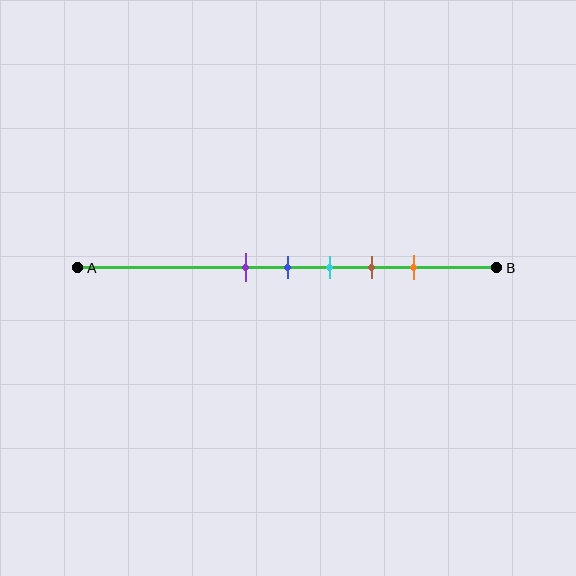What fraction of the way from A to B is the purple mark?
The purple mark is approximately 40% (0.4) of the way from A to B.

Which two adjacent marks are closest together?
The purple and blue marks are the closest adjacent pair.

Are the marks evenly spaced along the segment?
Yes, the marks are approximately evenly spaced.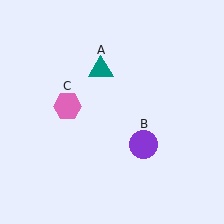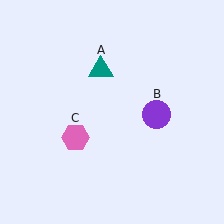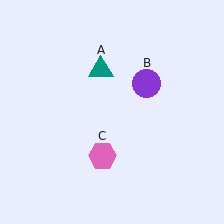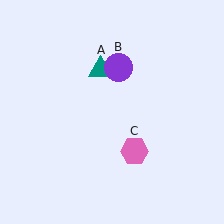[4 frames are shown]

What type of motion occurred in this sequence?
The purple circle (object B), pink hexagon (object C) rotated counterclockwise around the center of the scene.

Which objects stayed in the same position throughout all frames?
Teal triangle (object A) remained stationary.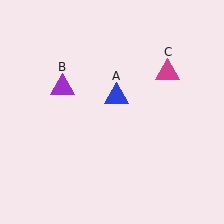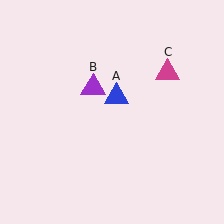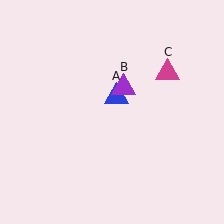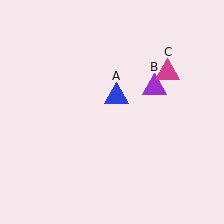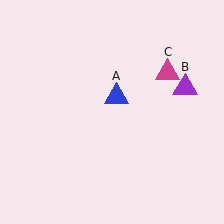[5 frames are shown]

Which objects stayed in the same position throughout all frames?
Blue triangle (object A) and magenta triangle (object C) remained stationary.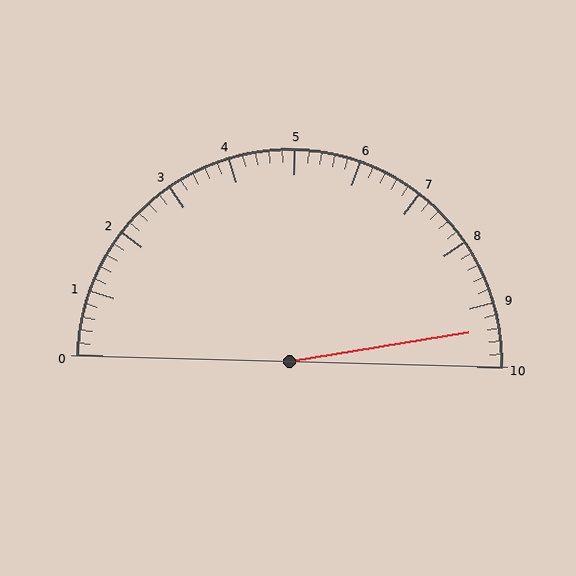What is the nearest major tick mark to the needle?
The nearest major tick mark is 9.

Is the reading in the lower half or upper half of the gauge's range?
The reading is in the upper half of the range (0 to 10).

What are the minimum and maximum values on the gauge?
The gauge ranges from 0 to 10.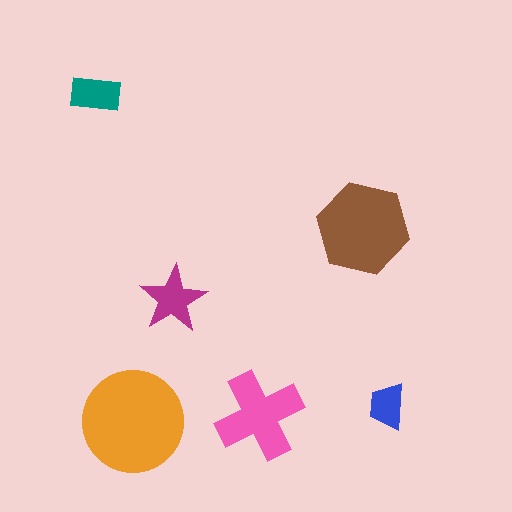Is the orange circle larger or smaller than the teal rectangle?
Larger.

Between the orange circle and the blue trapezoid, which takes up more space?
The orange circle.